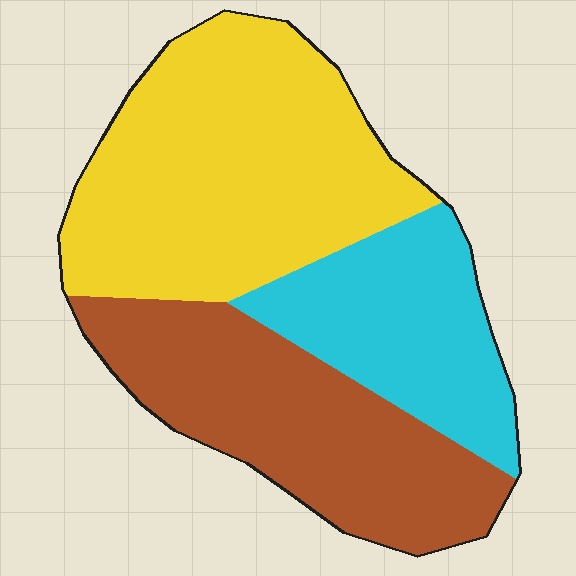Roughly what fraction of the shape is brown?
Brown takes up about one third (1/3) of the shape.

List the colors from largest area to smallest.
From largest to smallest: yellow, brown, cyan.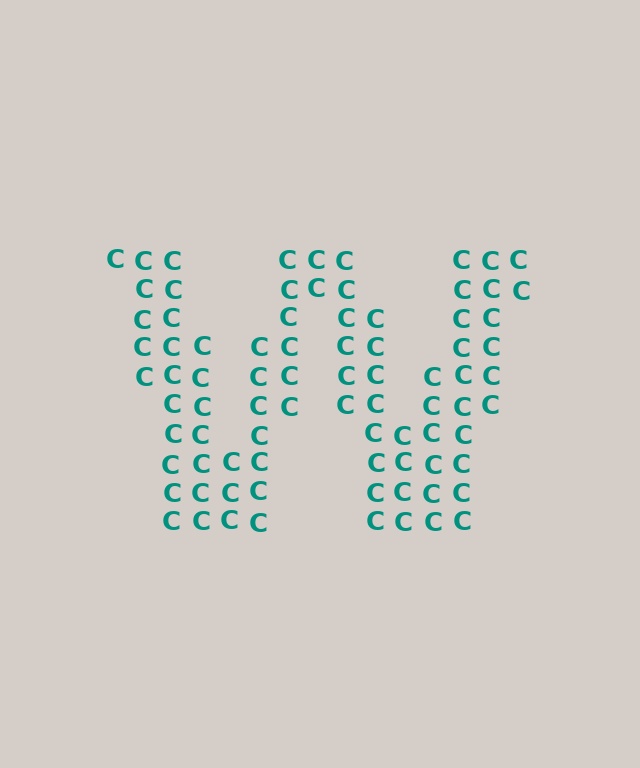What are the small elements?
The small elements are letter C's.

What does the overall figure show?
The overall figure shows the letter W.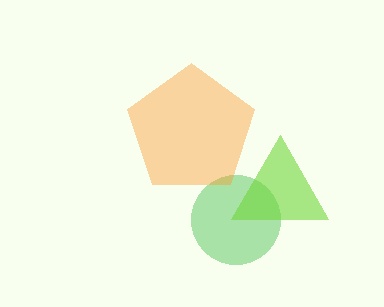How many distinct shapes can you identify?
There are 3 distinct shapes: a green circle, an orange pentagon, a lime triangle.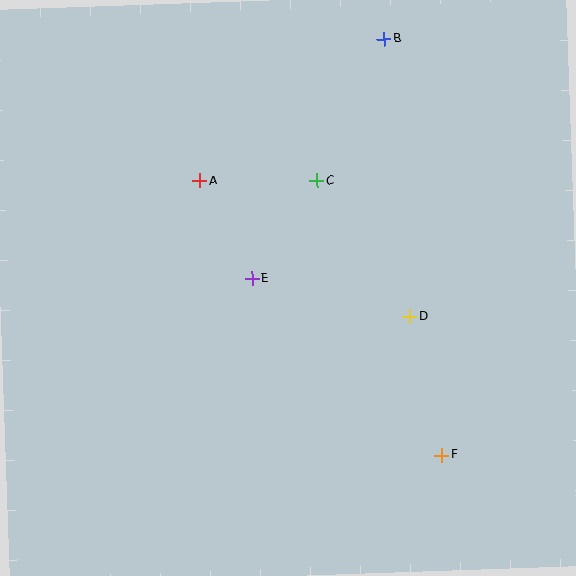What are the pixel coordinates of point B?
Point B is at (384, 39).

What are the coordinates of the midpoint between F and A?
The midpoint between F and A is at (321, 318).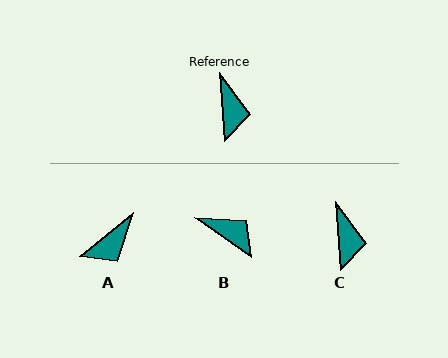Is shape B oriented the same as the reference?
No, it is off by about 51 degrees.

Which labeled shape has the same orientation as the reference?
C.